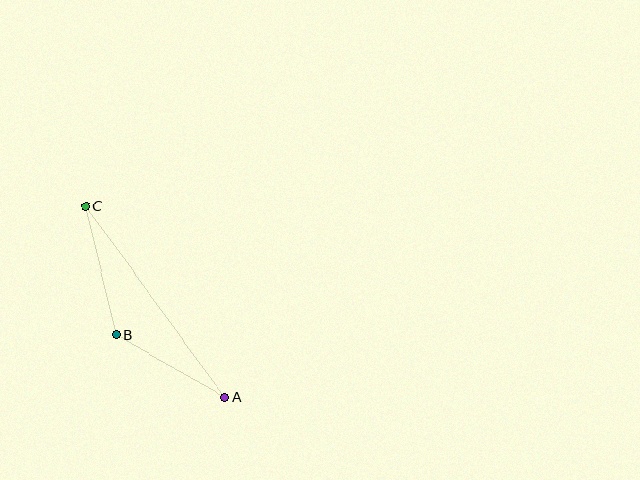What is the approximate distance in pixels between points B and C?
The distance between B and C is approximately 133 pixels.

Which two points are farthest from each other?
Points A and C are farthest from each other.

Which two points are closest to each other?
Points A and B are closest to each other.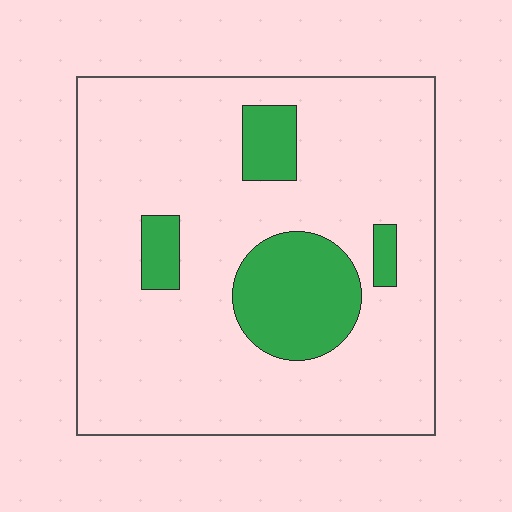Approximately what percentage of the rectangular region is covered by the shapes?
Approximately 15%.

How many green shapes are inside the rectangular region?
4.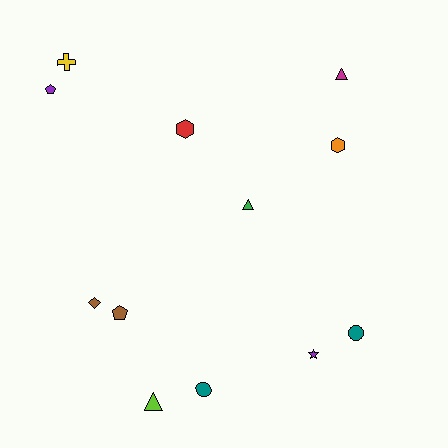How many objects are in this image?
There are 12 objects.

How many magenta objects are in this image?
There is 1 magenta object.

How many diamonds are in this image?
There is 1 diamond.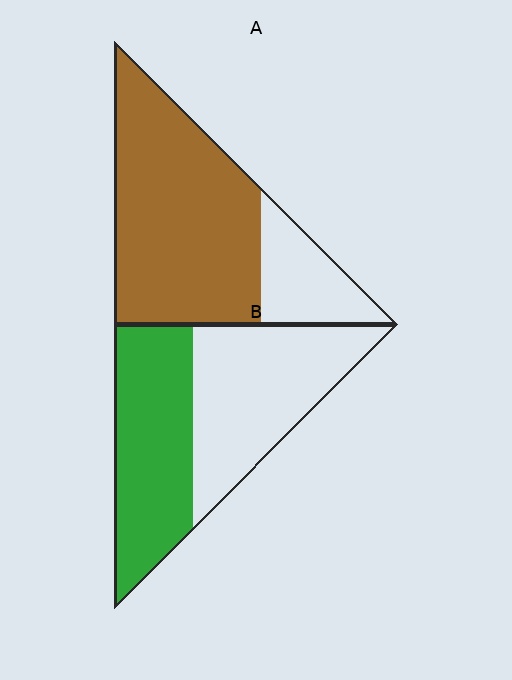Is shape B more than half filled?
Roughly half.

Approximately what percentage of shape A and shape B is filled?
A is approximately 75% and B is approximately 50%.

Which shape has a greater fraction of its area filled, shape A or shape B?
Shape A.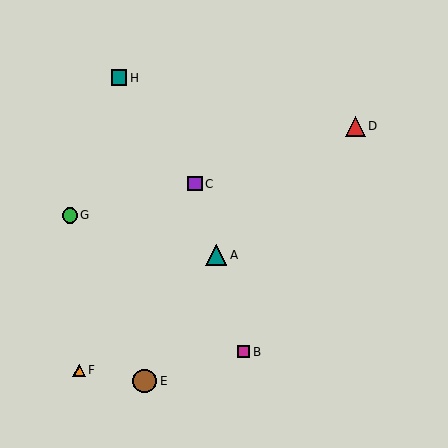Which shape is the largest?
The brown circle (labeled E) is the largest.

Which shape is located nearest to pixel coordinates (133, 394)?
The brown circle (labeled E) at (145, 381) is nearest to that location.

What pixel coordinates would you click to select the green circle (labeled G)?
Click at (70, 215) to select the green circle G.